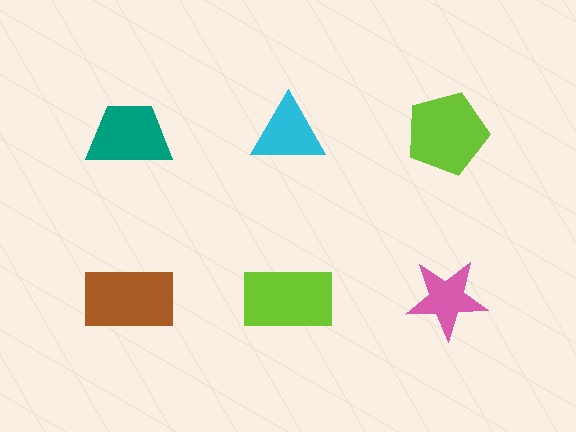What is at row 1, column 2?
A cyan triangle.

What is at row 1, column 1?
A teal trapezoid.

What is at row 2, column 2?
A lime rectangle.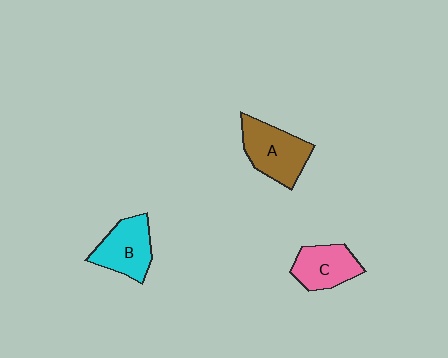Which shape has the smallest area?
Shape C (pink).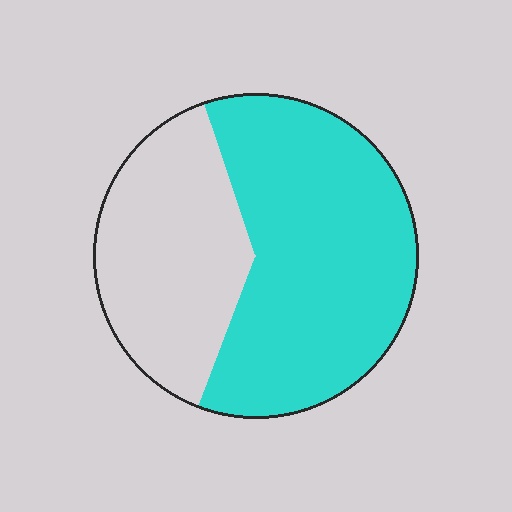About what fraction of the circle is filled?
About three fifths (3/5).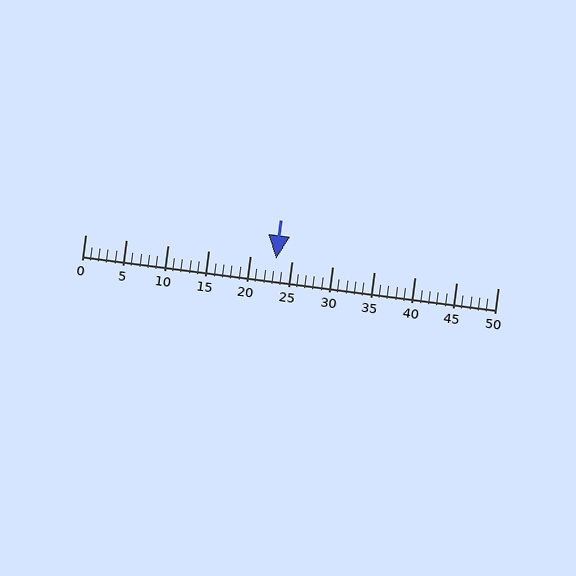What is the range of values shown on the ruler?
The ruler shows values from 0 to 50.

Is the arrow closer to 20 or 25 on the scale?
The arrow is closer to 25.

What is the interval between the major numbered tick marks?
The major tick marks are spaced 5 units apart.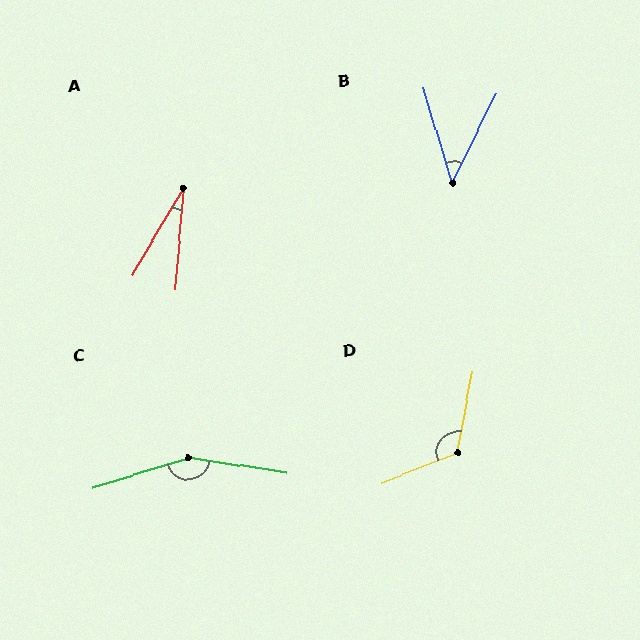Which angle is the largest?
C, at approximately 154 degrees.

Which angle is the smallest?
A, at approximately 26 degrees.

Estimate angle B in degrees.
Approximately 43 degrees.